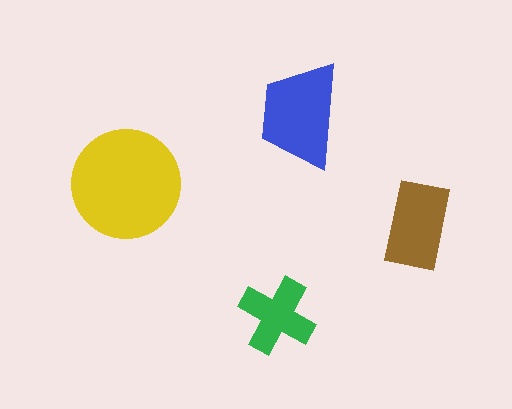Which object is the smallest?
The green cross.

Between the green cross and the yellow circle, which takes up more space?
The yellow circle.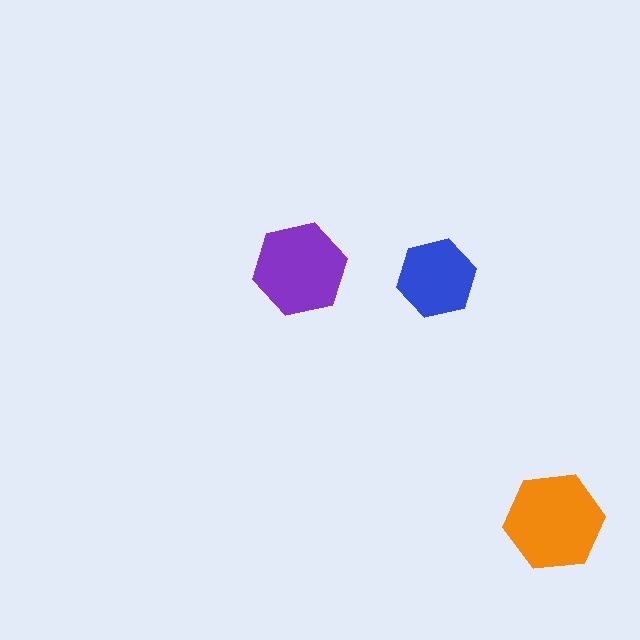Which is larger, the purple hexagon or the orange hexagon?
The orange one.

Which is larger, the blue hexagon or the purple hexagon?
The purple one.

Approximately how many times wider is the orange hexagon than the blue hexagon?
About 1.5 times wider.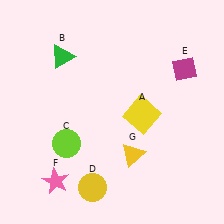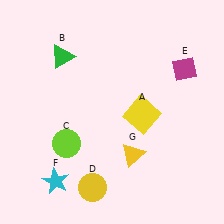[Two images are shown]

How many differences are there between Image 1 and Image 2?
There is 1 difference between the two images.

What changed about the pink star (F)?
In Image 1, F is pink. In Image 2, it changed to cyan.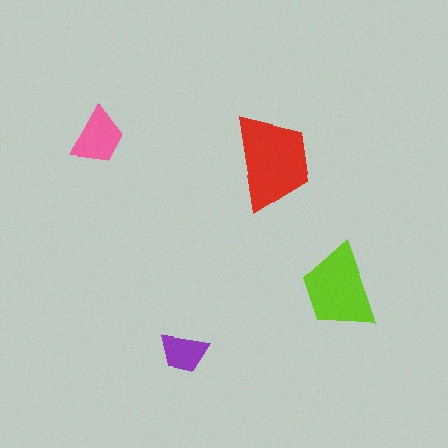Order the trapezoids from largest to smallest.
the red one, the lime one, the pink one, the purple one.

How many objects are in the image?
There are 4 objects in the image.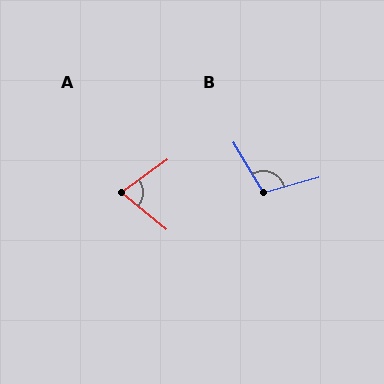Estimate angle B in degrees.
Approximately 104 degrees.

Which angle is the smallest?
A, at approximately 74 degrees.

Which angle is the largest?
B, at approximately 104 degrees.